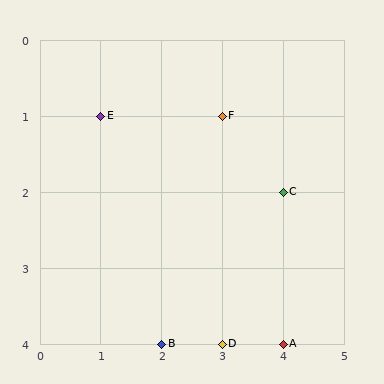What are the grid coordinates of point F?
Point F is at grid coordinates (3, 1).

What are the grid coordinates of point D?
Point D is at grid coordinates (3, 4).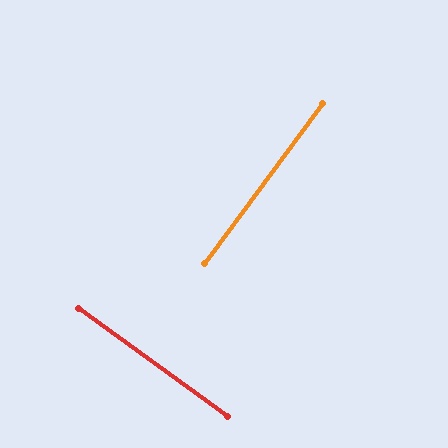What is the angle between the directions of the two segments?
Approximately 90 degrees.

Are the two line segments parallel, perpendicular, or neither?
Perpendicular — they meet at approximately 90°.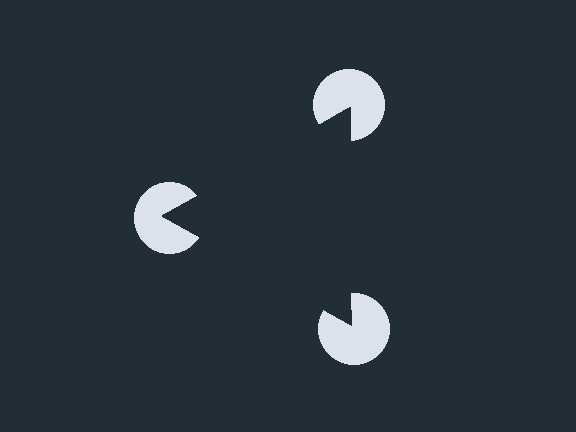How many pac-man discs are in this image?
There are 3 — one at each vertex of the illusory triangle.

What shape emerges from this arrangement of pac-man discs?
An illusory triangle — its edges are inferred from the aligned wedge cuts in the pac-man discs, not physically drawn.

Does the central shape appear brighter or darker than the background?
It typically appears slightly darker than the background, even though no actual brightness change is drawn.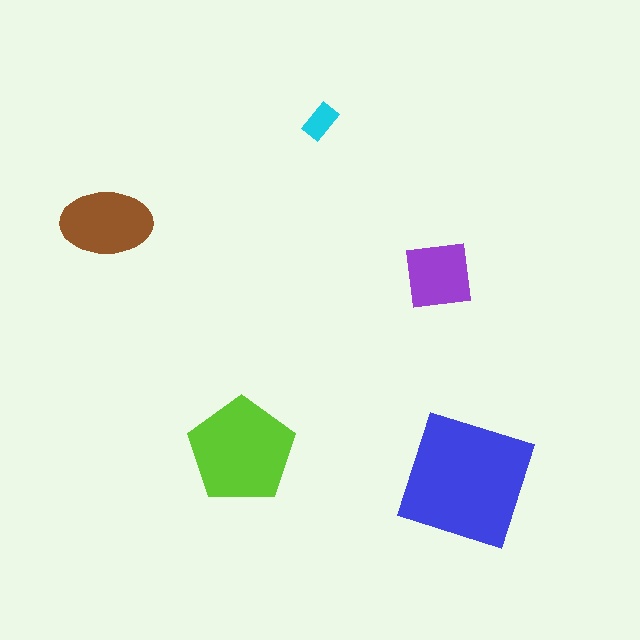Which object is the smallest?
The cyan rectangle.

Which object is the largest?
The blue square.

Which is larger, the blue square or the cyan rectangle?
The blue square.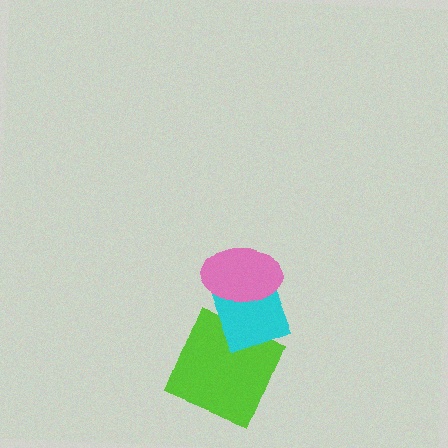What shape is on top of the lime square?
The cyan diamond is on top of the lime square.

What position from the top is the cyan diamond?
The cyan diamond is 2nd from the top.